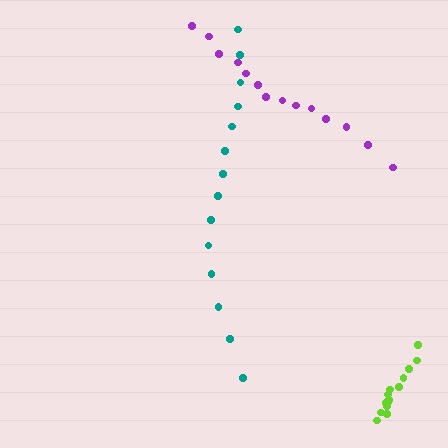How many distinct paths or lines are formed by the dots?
There are 3 distinct paths.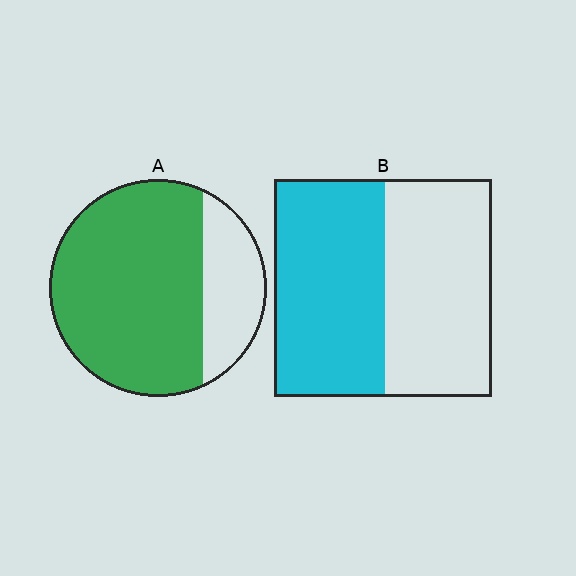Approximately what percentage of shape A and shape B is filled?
A is approximately 75% and B is approximately 50%.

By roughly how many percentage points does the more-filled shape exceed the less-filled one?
By roughly 25 percentage points (A over B).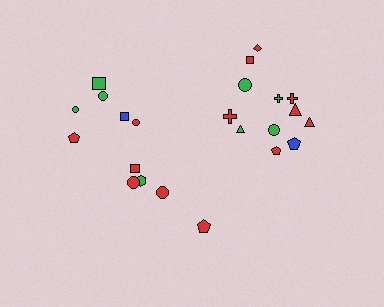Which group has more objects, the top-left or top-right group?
The top-right group.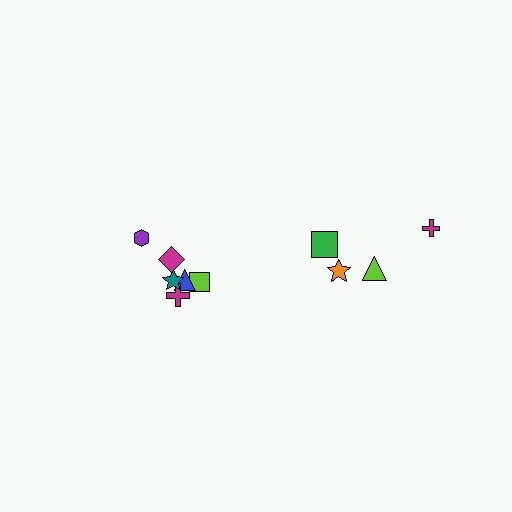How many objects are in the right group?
There are 4 objects.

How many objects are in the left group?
There are 6 objects.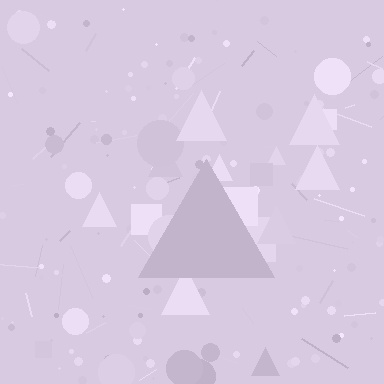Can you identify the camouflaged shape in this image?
The camouflaged shape is a triangle.